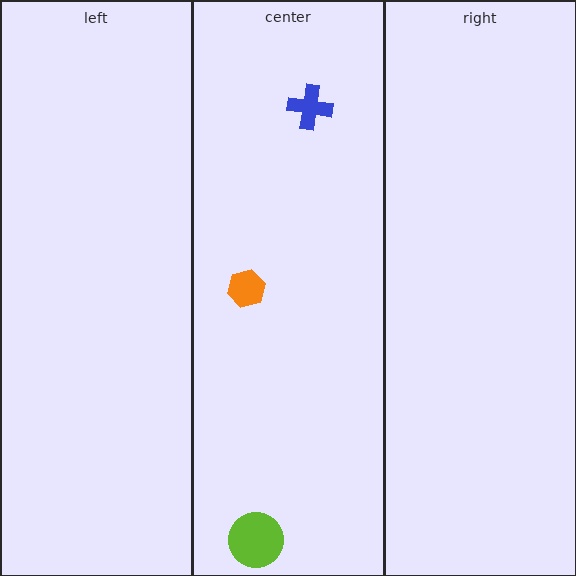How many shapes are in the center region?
3.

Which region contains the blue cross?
The center region.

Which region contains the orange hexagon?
The center region.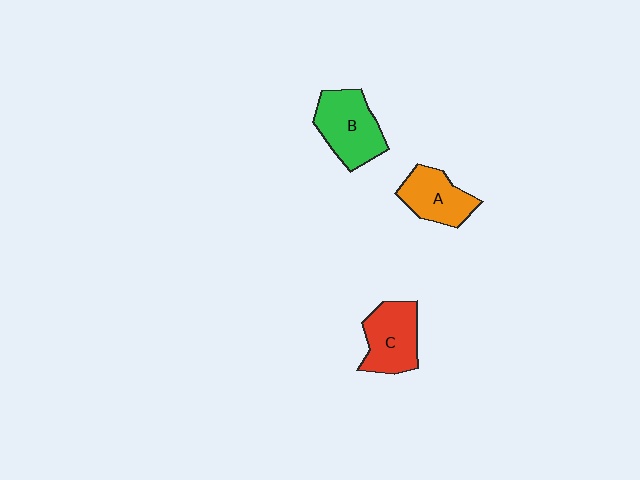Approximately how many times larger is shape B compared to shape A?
Approximately 1.3 times.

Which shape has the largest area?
Shape B (green).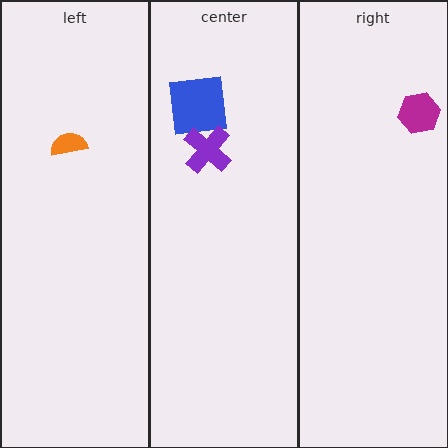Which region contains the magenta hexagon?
The right region.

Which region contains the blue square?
The center region.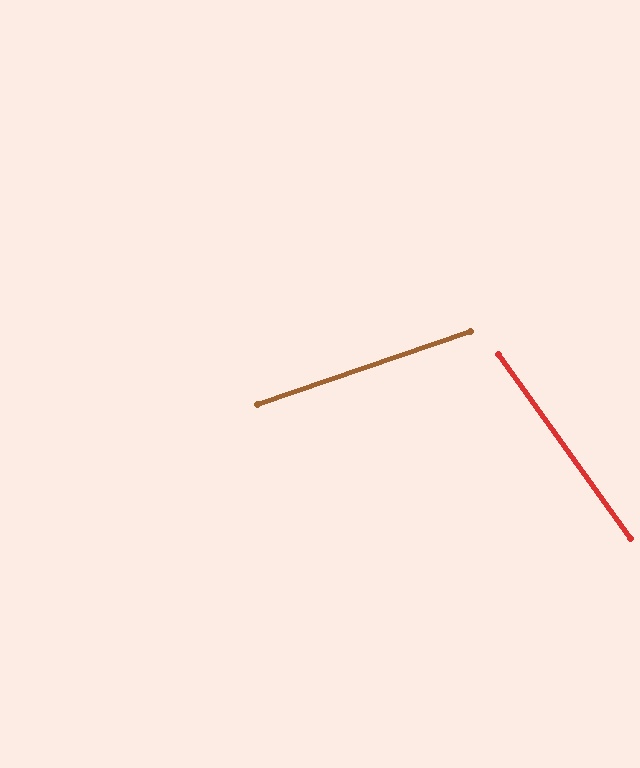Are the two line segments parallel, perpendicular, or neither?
Neither parallel nor perpendicular — they differ by about 73°.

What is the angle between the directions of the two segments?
Approximately 73 degrees.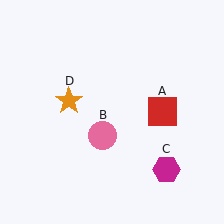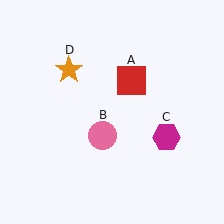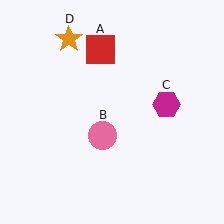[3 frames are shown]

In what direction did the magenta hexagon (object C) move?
The magenta hexagon (object C) moved up.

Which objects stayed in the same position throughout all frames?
Pink circle (object B) remained stationary.